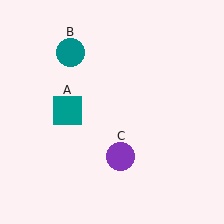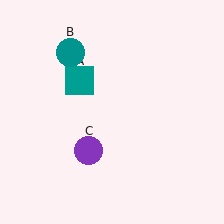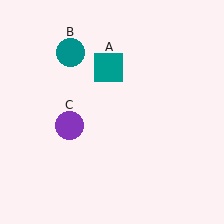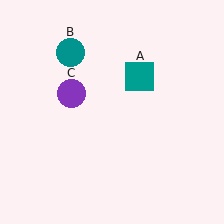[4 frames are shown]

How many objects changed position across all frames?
2 objects changed position: teal square (object A), purple circle (object C).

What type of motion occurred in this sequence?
The teal square (object A), purple circle (object C) rotated clockwise around the center of the scene.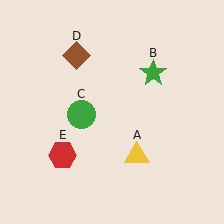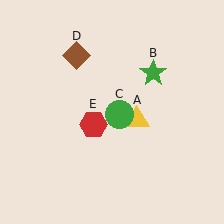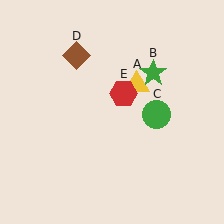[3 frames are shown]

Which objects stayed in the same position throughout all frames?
Green star (object B) and brown diamond (object D) remained stationary.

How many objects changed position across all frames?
3 objects changed position: yellow triangle (object A), green circle (object C), red hexagon (object E).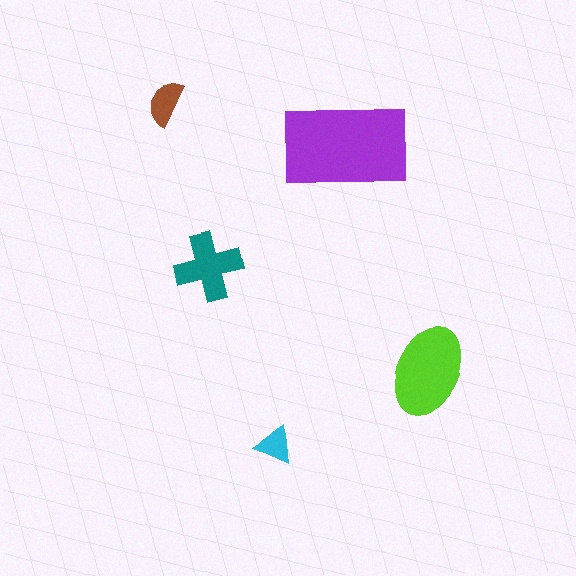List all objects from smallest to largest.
The cyan triangle, the brown semicircle, the teal cross, the lime ellipse, the purple rectangle.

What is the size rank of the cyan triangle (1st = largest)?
5th.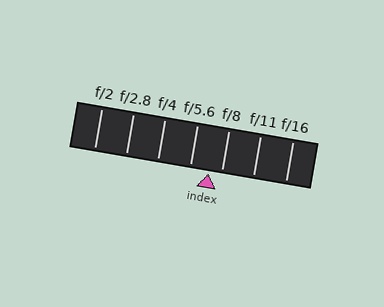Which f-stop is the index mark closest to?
The index mark is closest to f/8.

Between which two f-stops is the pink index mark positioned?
The index mark is between f/5.6 and f/8.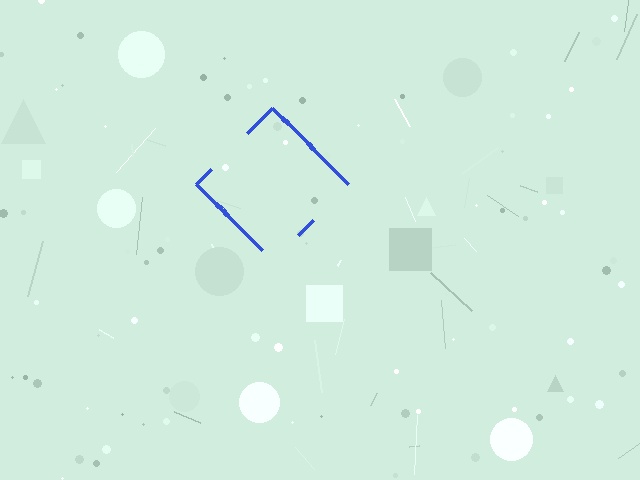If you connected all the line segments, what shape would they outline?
They would outline a diamond.